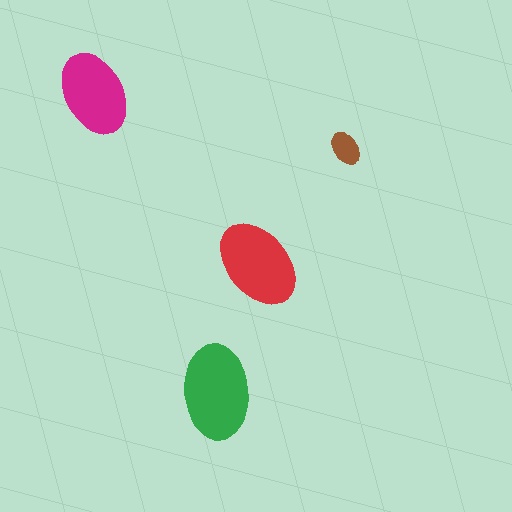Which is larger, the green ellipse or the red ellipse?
The green one.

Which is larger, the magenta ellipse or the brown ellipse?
The magenta one.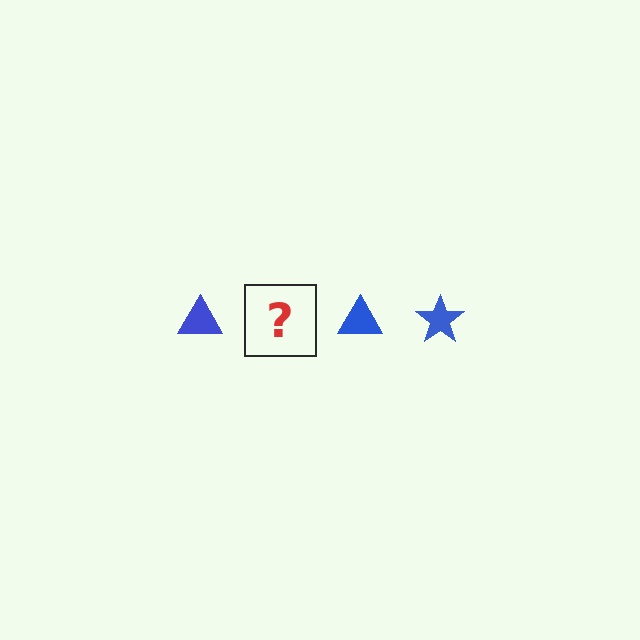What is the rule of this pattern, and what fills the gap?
The rule is that the pattern cycles through triangle, star shapes in blue. The gap should be filled with a blue star.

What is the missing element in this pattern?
The missing element is a blue star.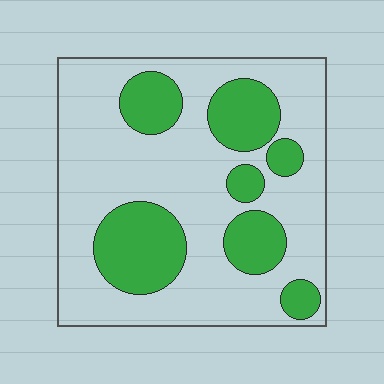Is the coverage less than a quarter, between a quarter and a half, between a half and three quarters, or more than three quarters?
Between a quarter and a half.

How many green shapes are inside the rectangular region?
7.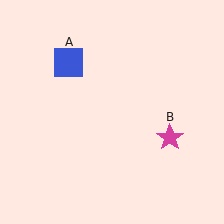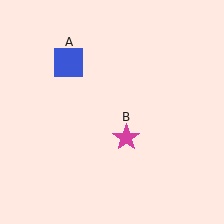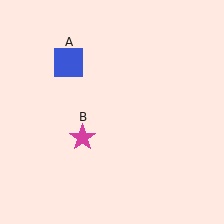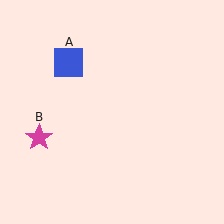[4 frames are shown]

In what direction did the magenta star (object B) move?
The magenta star (object B) moved left.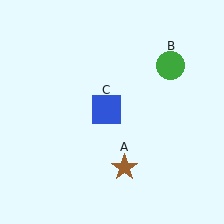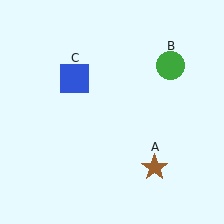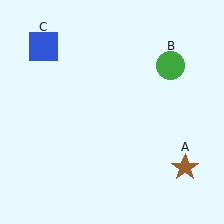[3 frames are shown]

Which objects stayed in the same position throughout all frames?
Green circle (object B) remained stationary.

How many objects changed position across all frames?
2 objects changed position: brown star (object A), blue square (object C).